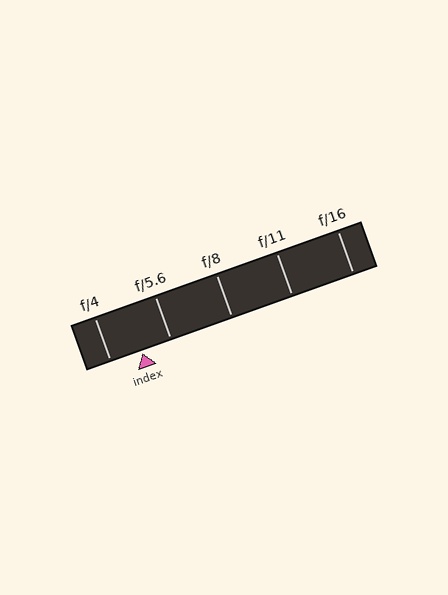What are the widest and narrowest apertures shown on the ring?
The widest aperture shown is f/4 and the narrowest is f/16.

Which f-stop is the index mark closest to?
The index mark is closest to f/5.6.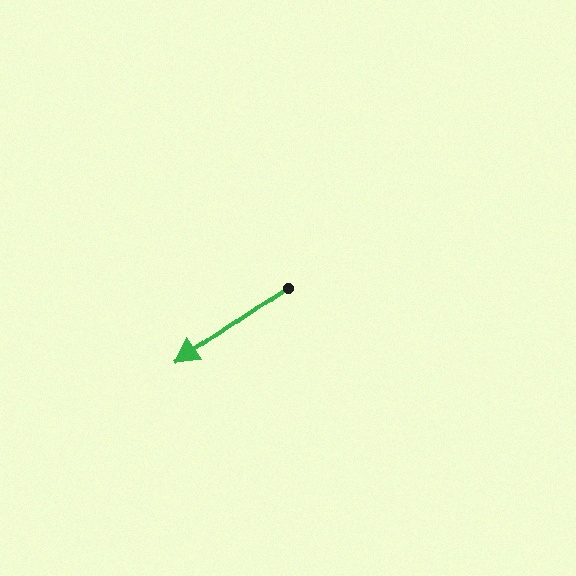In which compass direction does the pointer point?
Southwest.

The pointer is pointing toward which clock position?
Roughly 8 o'clock.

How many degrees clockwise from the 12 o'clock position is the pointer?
Approximately 235 degrees.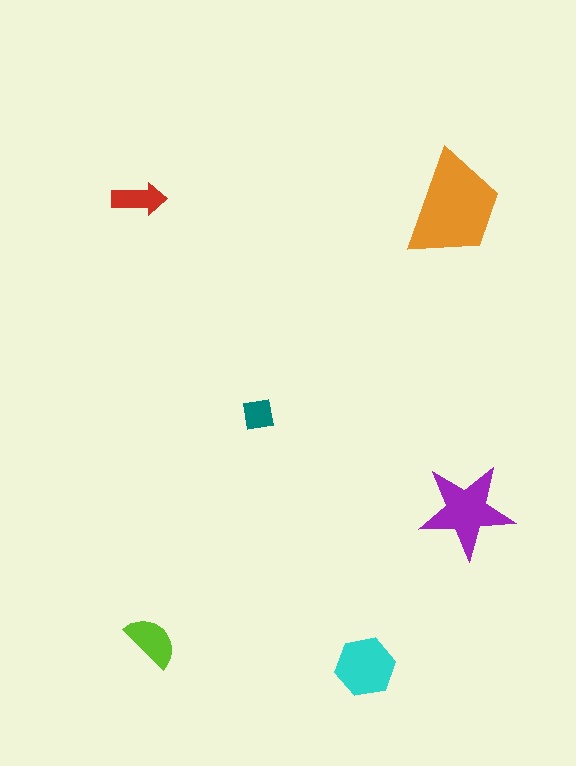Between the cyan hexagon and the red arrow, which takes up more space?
The cyan hexagon.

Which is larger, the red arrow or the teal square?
The red arrow.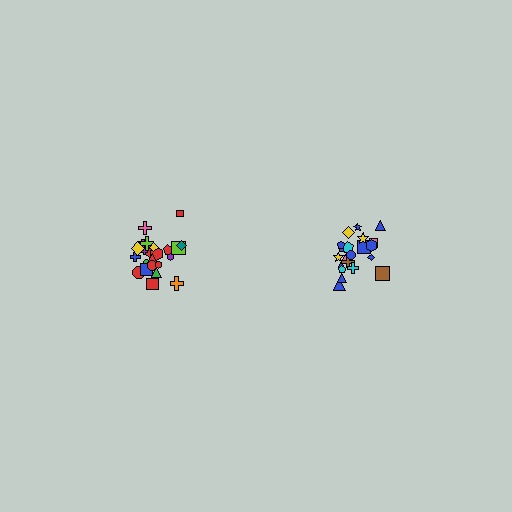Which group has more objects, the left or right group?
The left group.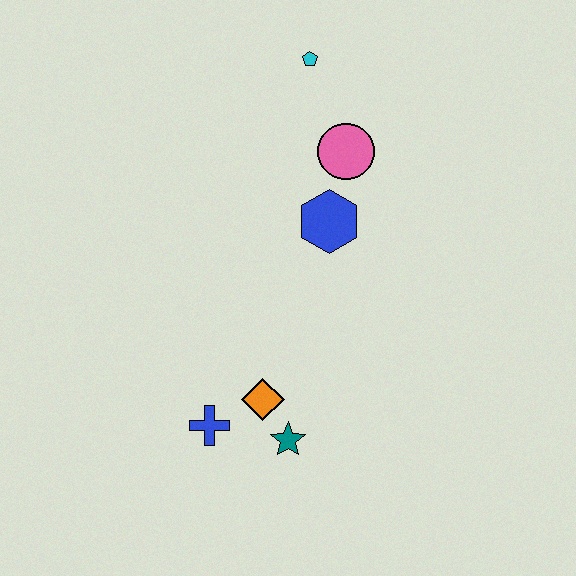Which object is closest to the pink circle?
The blue hexagon is closest to the pink circle.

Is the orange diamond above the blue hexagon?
No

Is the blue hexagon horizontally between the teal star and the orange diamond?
No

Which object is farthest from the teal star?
The cyan pentagon is farthest from the teal star.